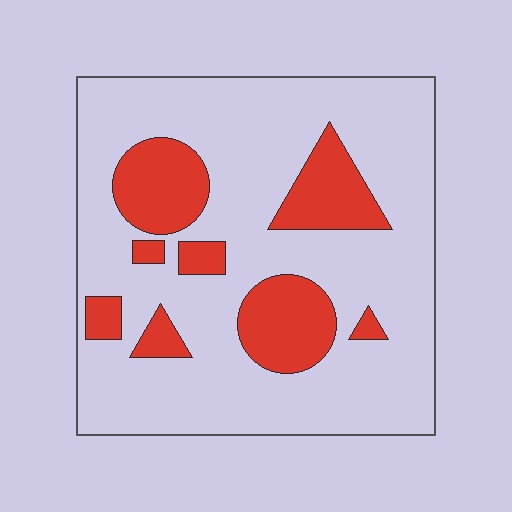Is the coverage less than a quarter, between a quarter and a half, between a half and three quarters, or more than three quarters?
Less than a quarter.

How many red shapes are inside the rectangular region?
8.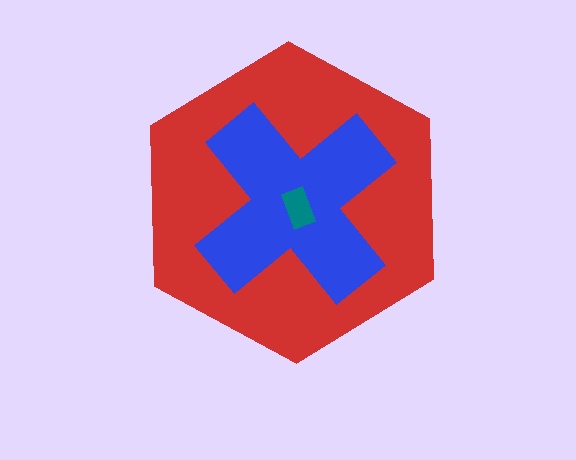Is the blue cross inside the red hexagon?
Yes.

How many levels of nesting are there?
3.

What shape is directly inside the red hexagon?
The blue cross.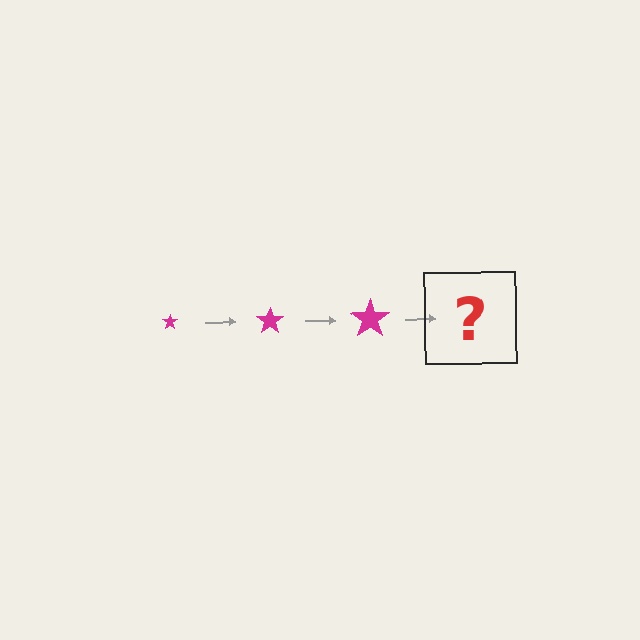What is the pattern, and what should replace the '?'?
The pattern is that the star gets progressively larger each step. The '?' should be a magenta star, larger than the previous one.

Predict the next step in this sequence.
The next step is a magenta star, larger than the previous one.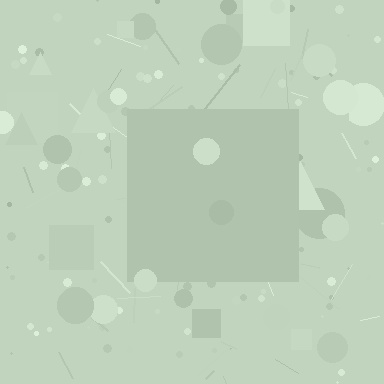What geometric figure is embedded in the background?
A square is embedded in the background.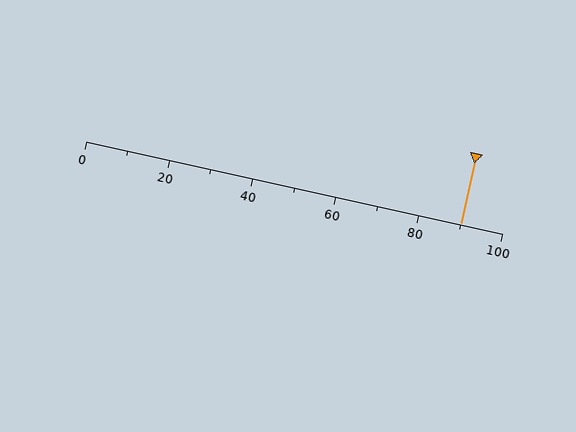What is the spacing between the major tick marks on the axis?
The major ticks are spaced 20 apart.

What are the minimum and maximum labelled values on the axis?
The axis runs from 0 to 100.